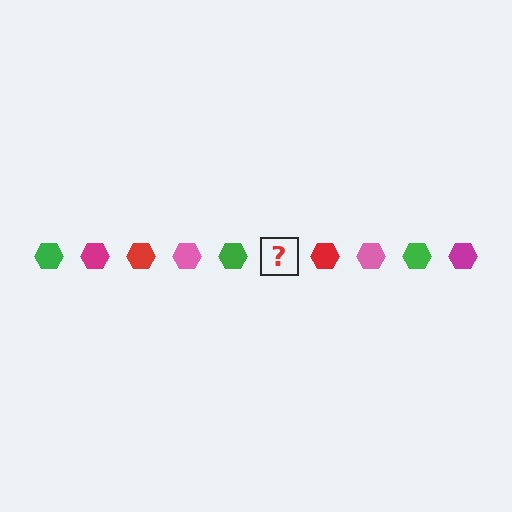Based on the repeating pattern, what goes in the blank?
The blank should be a magenta hexagon.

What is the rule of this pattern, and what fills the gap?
The rule is that the pattern cycles through green, magenta, red, pink hexagons. The gap should be filled with a magenta hexagon.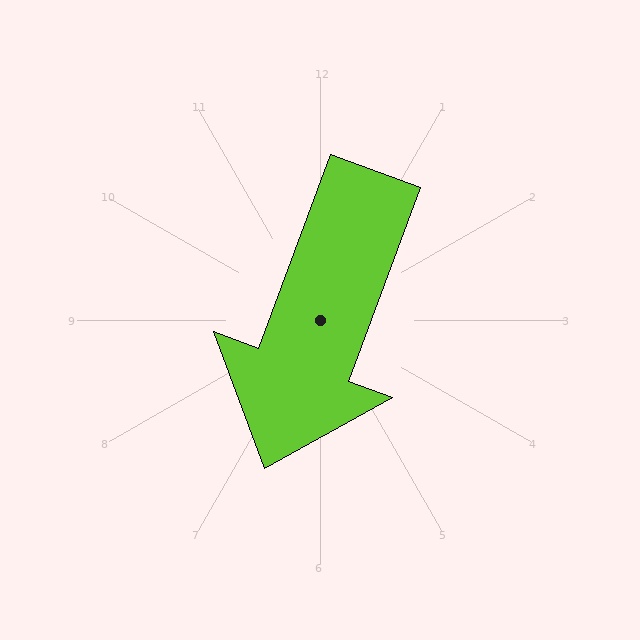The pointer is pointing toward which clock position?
Roughly 7 o'clock.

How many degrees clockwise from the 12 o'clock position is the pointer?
Approximately 200 degrees.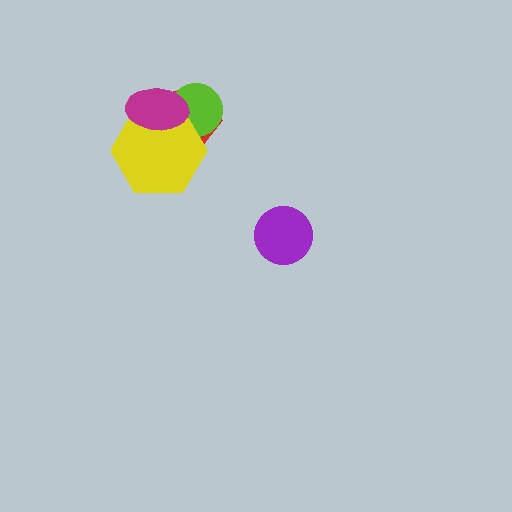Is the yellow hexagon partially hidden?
Yes, it is partially covered by another shape.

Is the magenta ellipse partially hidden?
No, no other shape covers it.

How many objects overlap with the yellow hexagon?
3 objects overlap with the yellow hexagon.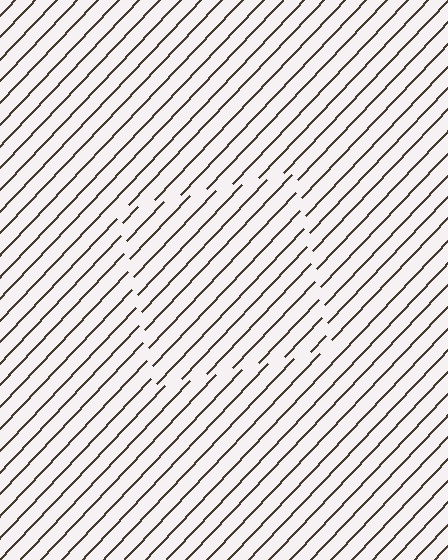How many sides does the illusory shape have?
4 sides — the line-ends trace a square.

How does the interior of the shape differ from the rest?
The interior of the shape contains the same grating, shifted by half a period — the contour is defined by the phase discontinuity where line-ends from the inner and outer gratings abut.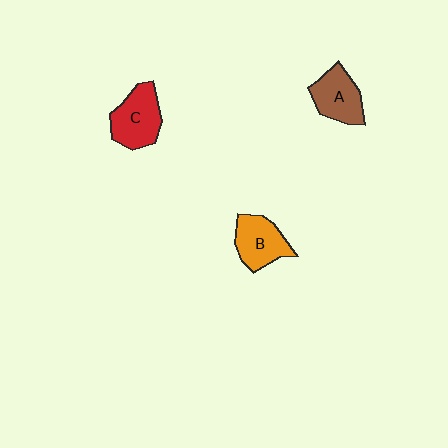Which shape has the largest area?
Shape C (red).